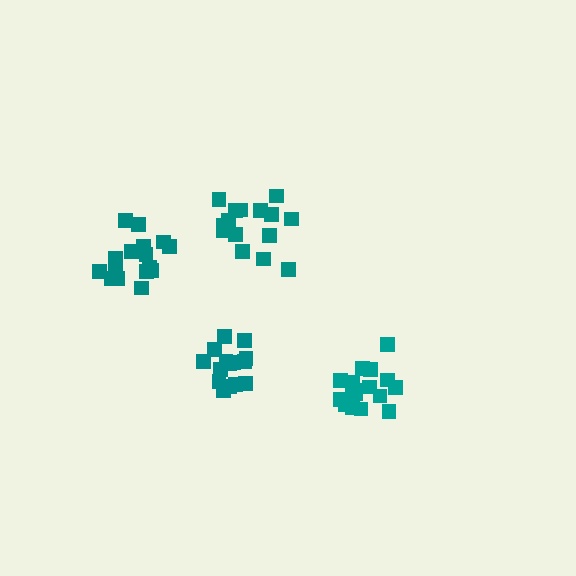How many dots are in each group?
Group 1: 17 dots, Group 2: 15 dots, Group 3: 15 dots, Group 4: 16 dots (63 total).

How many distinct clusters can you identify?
There are 4 distinct clusters.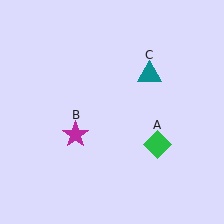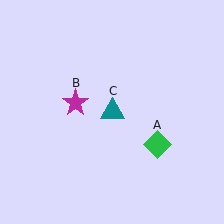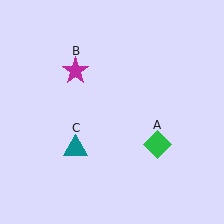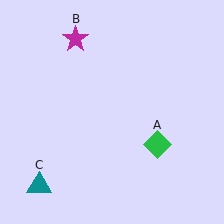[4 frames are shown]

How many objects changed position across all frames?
2 objects changed position: magenta star (object B), teal triangle (object C).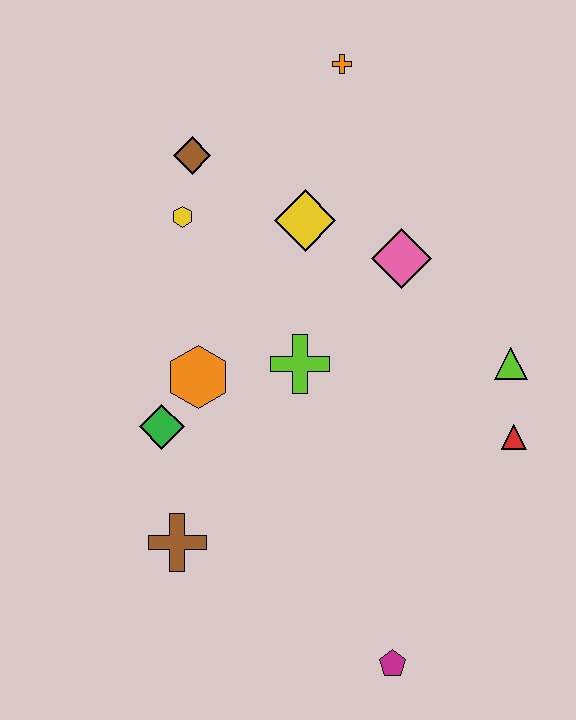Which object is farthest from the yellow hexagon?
The magenta pentagon is farthest from the yellow hexagon.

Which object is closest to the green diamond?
The orange hexagon is closest to the green diamond.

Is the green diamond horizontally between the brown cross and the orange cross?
No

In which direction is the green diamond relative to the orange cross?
The green diamond is below the orange cross.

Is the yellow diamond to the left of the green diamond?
No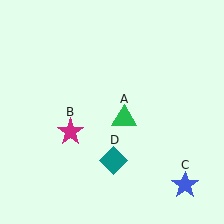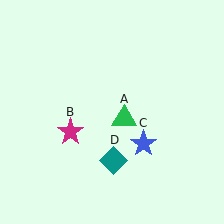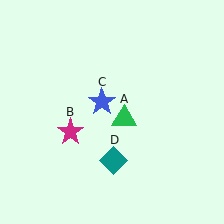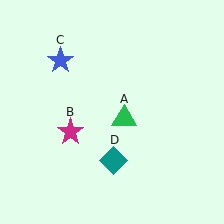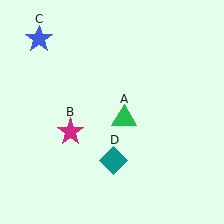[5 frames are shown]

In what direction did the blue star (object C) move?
The blue star (object C) moved up and to the left.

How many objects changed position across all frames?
1 object changed position: blue star (object C).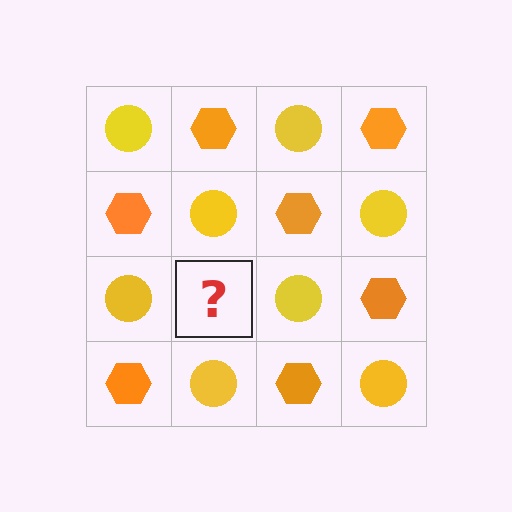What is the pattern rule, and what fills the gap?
The rule is that it alternates yellow circle and orange hexagon in a checkerboard pattern. The gap should be filled with an orange hexagon.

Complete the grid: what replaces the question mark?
The question mark should be replaced with an orange hexagon.